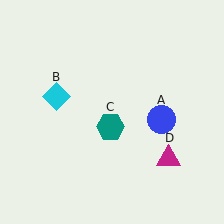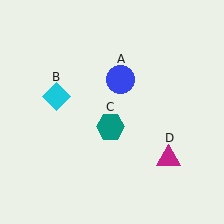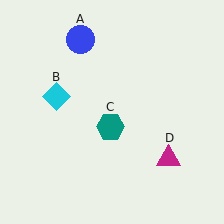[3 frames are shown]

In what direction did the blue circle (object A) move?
The blue circle (object A) moved up and to the left.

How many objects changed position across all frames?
1 object changed position: blue circle (object A).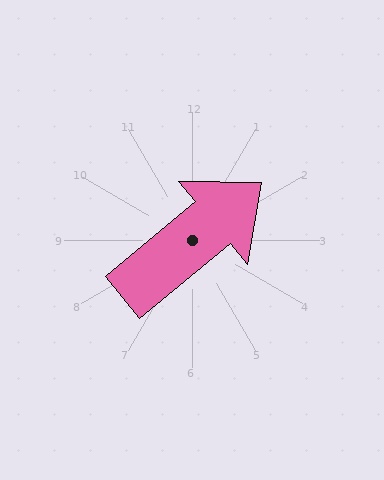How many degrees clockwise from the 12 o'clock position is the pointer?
Approximately 50 degrees.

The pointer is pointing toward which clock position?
Roughly 2 o'clock.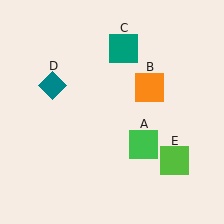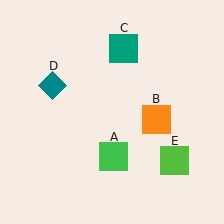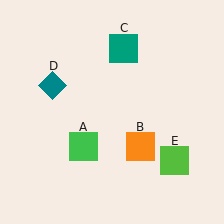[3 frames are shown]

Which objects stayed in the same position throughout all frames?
Teal square (object C) and teal diamond (object D) and lime square (object E) remained stationary.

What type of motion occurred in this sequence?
The green square (object A), orange square (object B) rotated clockwise around the center of the scene.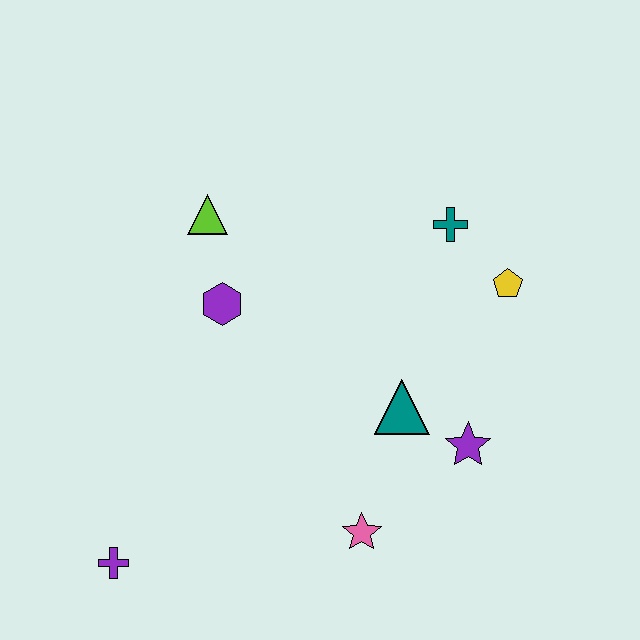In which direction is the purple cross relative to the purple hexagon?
The purple cross is below the purple hexagon.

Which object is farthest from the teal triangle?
The purple cross is farthest from the teal triangle.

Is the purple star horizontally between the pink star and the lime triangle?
No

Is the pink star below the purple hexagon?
Yes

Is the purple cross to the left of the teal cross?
Yes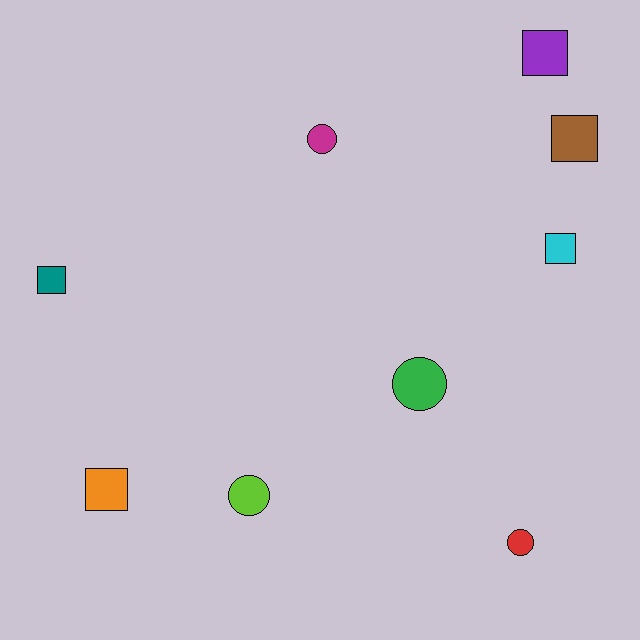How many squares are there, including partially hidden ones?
There are 5 squares.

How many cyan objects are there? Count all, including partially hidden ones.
There is 1 cyan object.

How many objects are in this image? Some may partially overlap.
There are 9 objects.